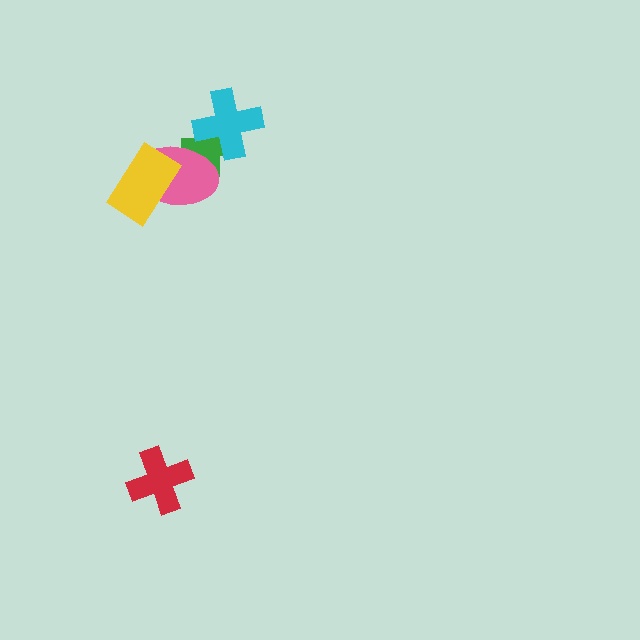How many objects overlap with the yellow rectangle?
1 object overlaps with the yellow rectangle.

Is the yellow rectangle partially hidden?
No, no other shape covers it.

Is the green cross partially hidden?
Yes, it is partially covered by another shape.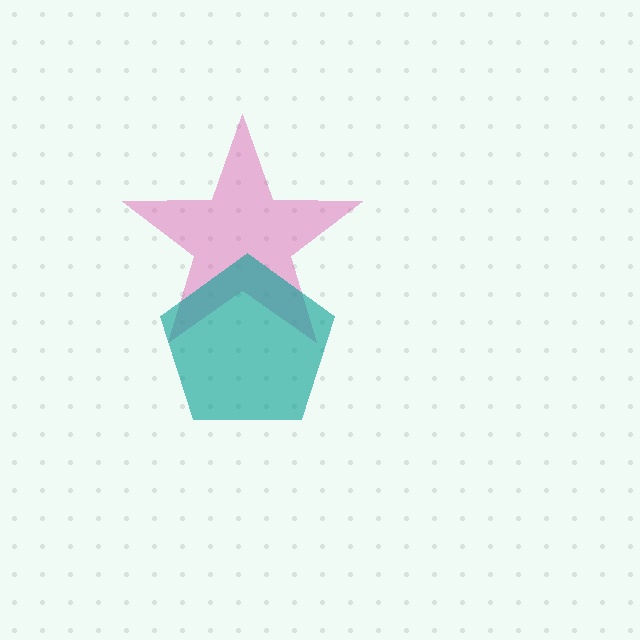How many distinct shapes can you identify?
There are 2 distinct shapes: a pink star, a teal pentagon.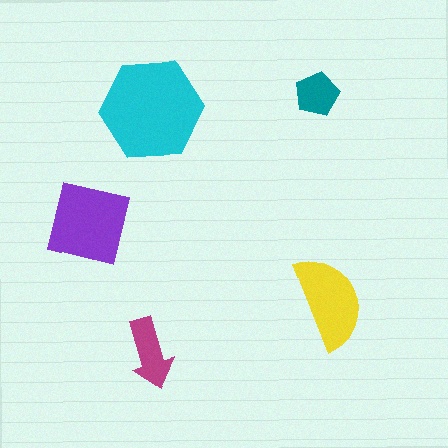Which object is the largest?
The cyan hexagon.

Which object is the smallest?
The teal pentagon.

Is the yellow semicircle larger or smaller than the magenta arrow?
Larger.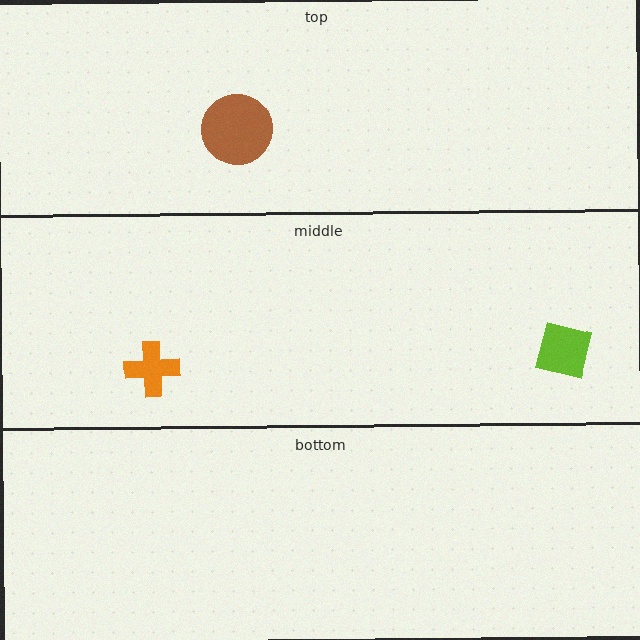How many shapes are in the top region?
1.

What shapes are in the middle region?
The lime square, the orange cross.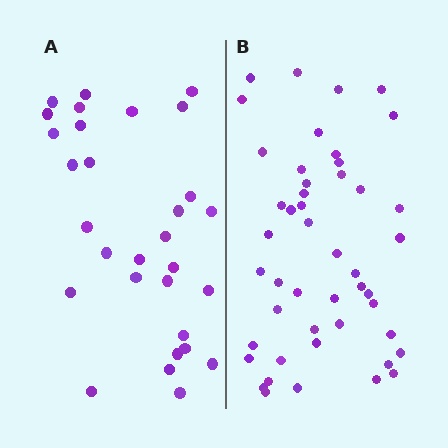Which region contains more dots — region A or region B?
Region B (the right region) has more dots.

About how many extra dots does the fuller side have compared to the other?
Region B has approximately 15 more dots than region A.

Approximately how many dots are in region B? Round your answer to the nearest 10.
About 50 dots. (The exact count is 47, which rounds to 50.)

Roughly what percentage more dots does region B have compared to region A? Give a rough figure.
About 55% more.